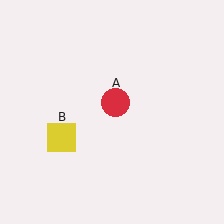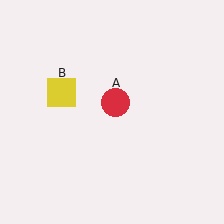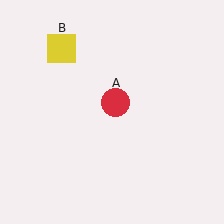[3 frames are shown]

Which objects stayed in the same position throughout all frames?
Red circle (object A) remained stationary.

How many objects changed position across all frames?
1 object changed position: yellow square (object B).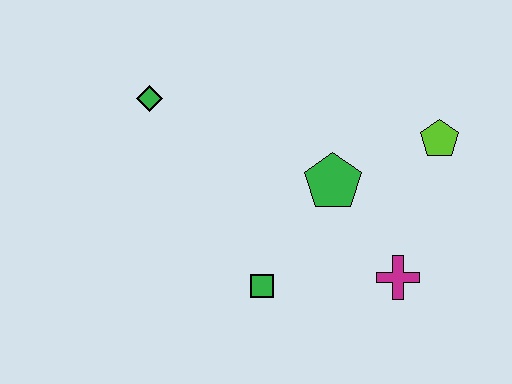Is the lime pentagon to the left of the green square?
No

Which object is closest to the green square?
The green pentagon is closest to the green square.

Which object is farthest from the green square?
The lime pentagon is farthest from the green square.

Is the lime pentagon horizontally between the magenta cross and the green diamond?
No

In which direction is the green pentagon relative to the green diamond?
The green pentagon is to the right of the green diamond.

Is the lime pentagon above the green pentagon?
Yes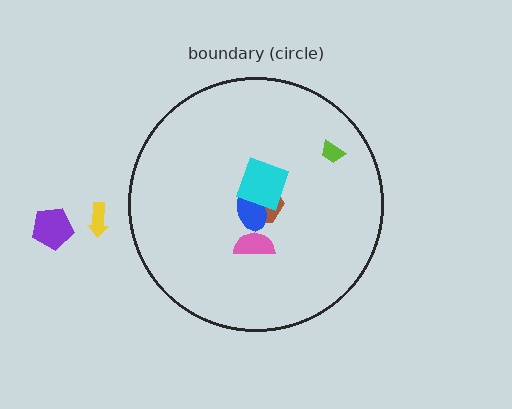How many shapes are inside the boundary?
5 inside, 2 outside.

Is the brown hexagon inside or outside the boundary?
Inside.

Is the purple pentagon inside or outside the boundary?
Outside.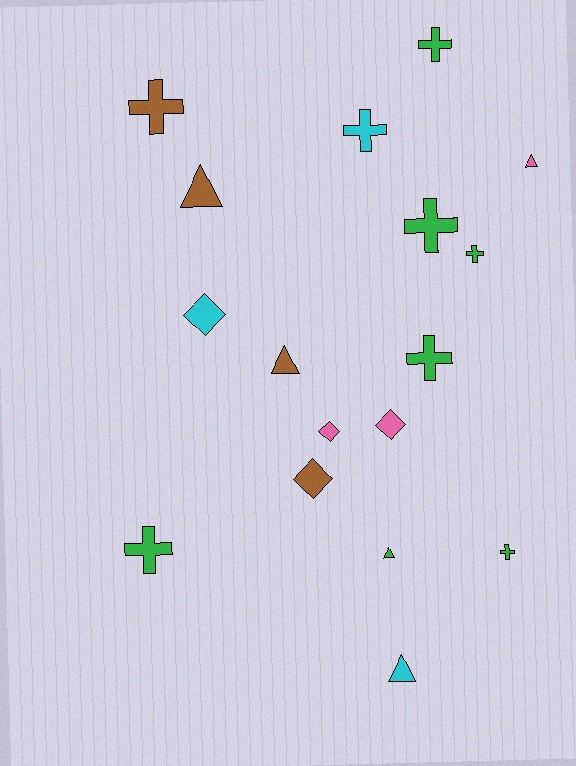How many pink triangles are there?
There is 1 pink triangle.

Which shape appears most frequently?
Cross, with 8 objects.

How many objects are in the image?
There are 17 objects.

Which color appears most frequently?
Green, with 7 objects.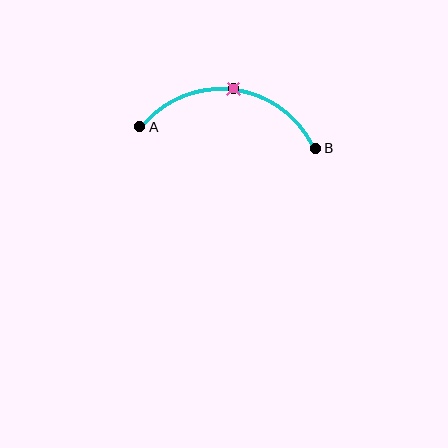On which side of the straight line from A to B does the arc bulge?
The arc bulges above the straight line connecting A and B.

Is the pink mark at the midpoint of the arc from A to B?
Yes. The pink mark lies on the arc at equal arc-length from both A and B — it is the arc midpoint.